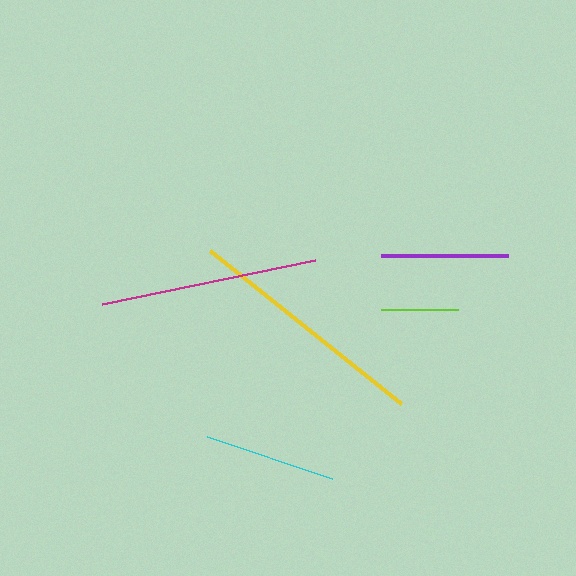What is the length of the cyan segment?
The cyan segment is approximately 132 pixels long.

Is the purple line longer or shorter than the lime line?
The purple line is longer than the lime line.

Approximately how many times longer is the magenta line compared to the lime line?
The magenta line is approximately 2.8 times the length of the lime line.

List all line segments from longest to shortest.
From longest to shortest: yellow, magenta, cyan, purple, lime.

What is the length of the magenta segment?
The magenta segment is approximately 217 pixels long.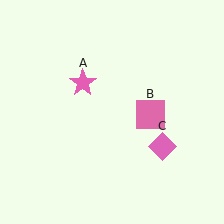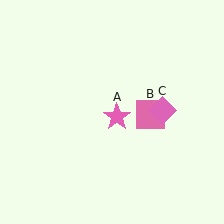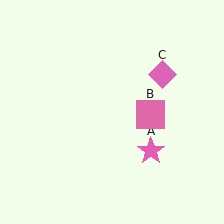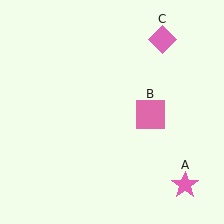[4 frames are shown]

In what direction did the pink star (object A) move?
The pink star (object A) moved down and to the right.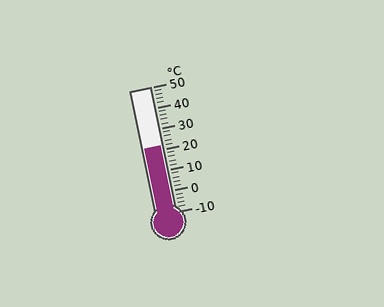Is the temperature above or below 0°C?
The temperature is above 0°C.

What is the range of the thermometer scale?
The thermometer scale ranges from -10°C to 50°C.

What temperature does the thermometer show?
The thermometer shows approximately 22°C.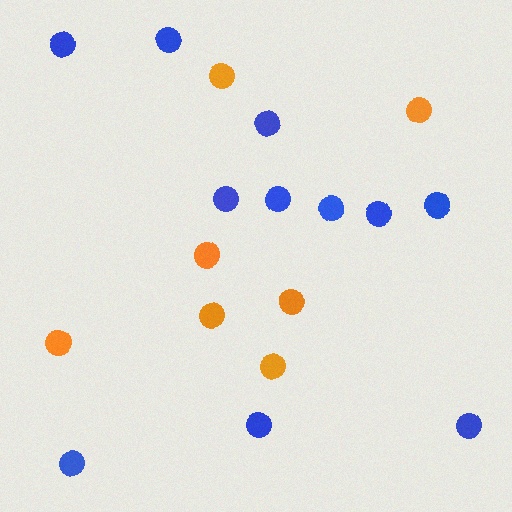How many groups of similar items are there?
There are 2 groups: one group of blue circles (11) and one group of orange circles (7).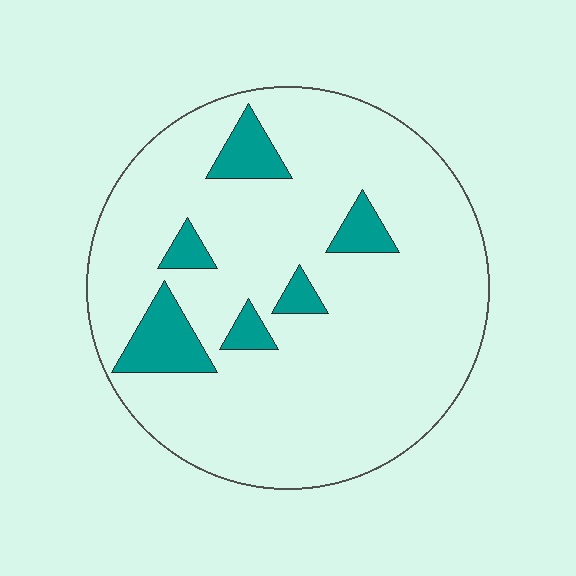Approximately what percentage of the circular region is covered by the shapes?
Approximately 10%.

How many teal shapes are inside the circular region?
6.